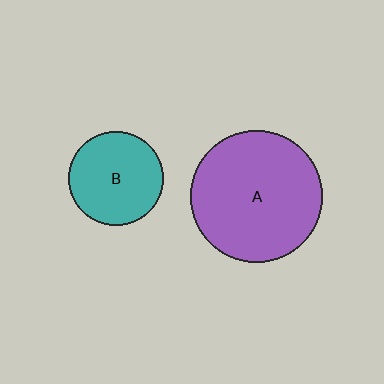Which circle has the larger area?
Circle A (purple).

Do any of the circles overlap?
No, none of the circles overlap.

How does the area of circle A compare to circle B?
Approximately 1.9 times.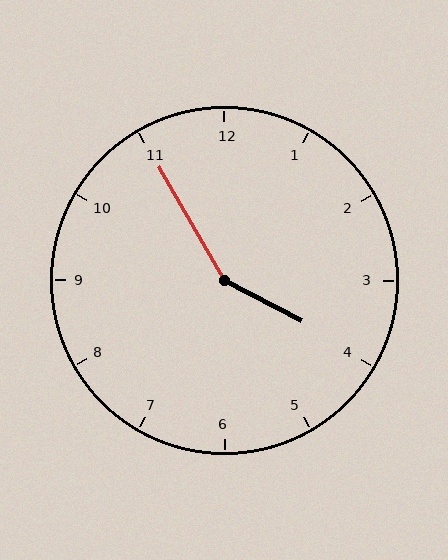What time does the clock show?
3:55.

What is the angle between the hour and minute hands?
Approximately 148 degrees.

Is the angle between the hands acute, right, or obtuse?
It is obtuse.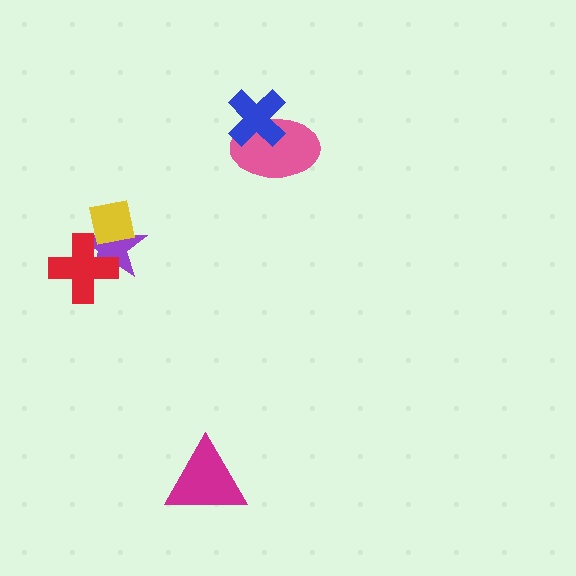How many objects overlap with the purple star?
2 objects overlap with the purple star.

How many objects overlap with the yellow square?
2 objects overlap with the yellow square.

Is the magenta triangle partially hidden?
No, no other shape covers it.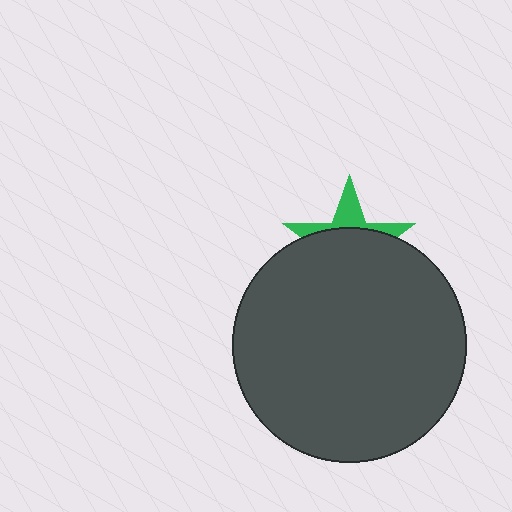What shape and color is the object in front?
The object in front is a dark gray circle.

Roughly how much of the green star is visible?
A small part of it is visible (roughly 31%).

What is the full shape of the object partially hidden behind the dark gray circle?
The partially hidden object is a green star.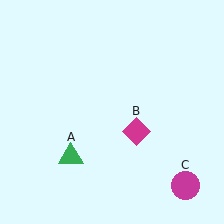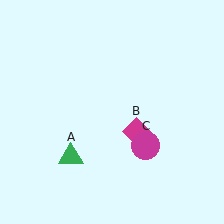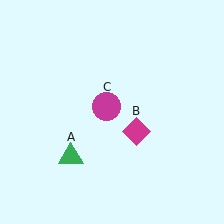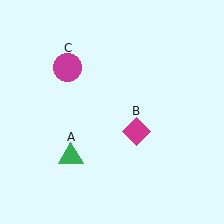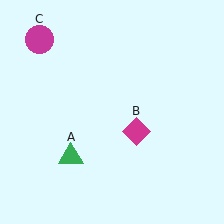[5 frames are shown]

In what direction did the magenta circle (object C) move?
The magenta circle (object C) moved up and to the left.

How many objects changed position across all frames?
1 object changed position: magenta circle (object C).